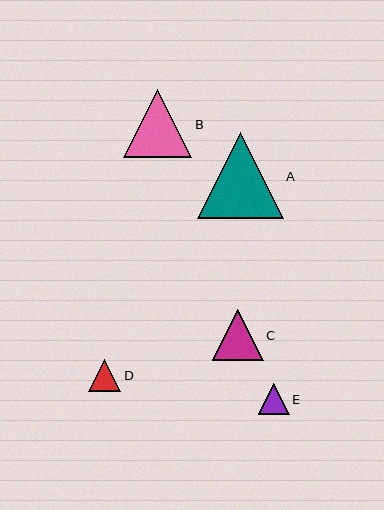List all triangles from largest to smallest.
From largest to smallest: A, B, C, D, E.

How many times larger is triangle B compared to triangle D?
Triangle B is approximately 2.1 times the size of triangle D.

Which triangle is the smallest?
Triangle E is the smallest with a size of approximately 31 pixels.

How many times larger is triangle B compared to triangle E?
Triangle B is approximately 2.2 times the size of triangle E.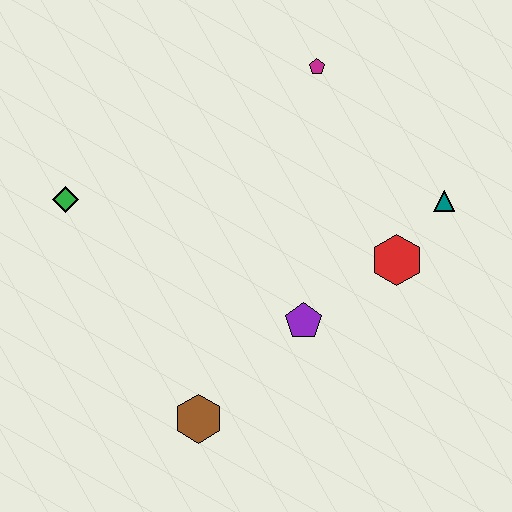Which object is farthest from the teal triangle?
The green diamond is farthest from the teal triangle.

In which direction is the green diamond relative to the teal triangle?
The green diamond is to the left of the teal triangle.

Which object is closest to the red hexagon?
The teal triangle is closest to the red hexagon.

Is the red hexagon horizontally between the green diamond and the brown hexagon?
No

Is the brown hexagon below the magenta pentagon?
Yes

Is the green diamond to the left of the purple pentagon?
Yes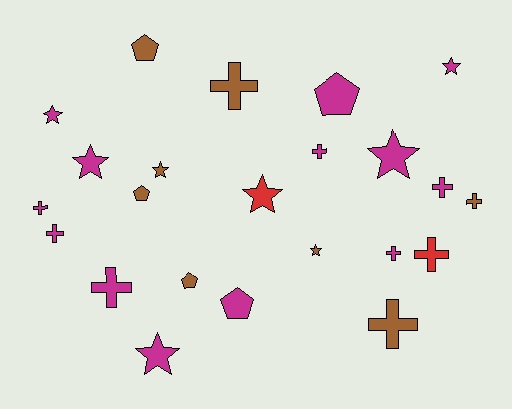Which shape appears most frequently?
Cross, with 10 objects.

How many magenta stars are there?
There are 5 magenta stars.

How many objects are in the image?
There are 23 objects.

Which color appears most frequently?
Magenta, with 13 objects.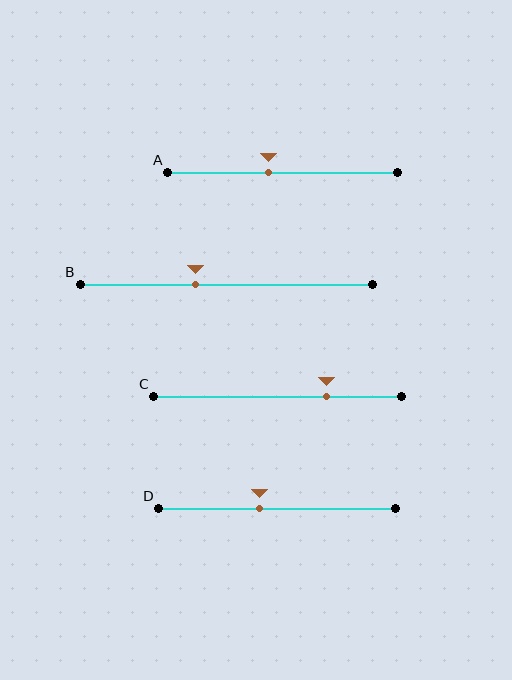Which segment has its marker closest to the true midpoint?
Segment A has its marker closest to the true midpoint.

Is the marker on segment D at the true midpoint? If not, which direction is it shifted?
No, the marker on segment D is shifted to the left by about 7% of the segment length.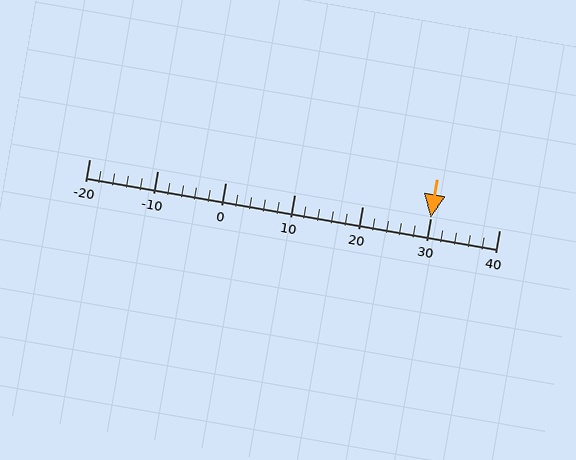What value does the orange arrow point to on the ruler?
The orange arrow points to approximately 30.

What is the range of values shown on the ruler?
The ruler shows values from -20 to 40.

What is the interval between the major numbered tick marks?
The major tick marks are spaced 10 units apart.